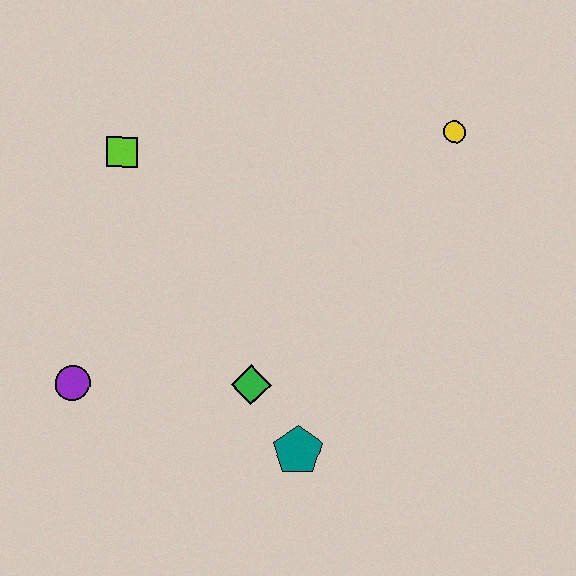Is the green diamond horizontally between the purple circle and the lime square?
No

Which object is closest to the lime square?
The purple circle is closest to the lime square.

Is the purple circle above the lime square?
No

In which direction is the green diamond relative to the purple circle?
The green diamond is to the right of the purple circle.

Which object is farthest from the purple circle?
The yellow circle is farthest from the purple circle.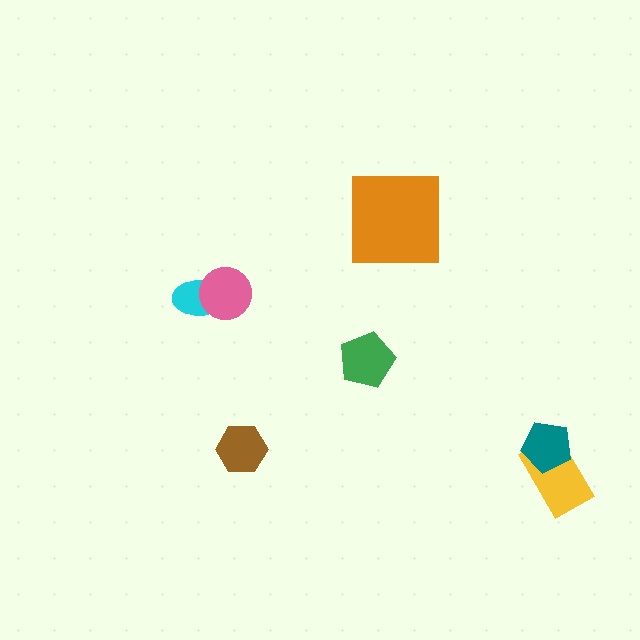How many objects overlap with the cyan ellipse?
1 object overlaps with the cyan ellipse.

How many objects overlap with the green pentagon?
0 objects overlap with the green pentagon.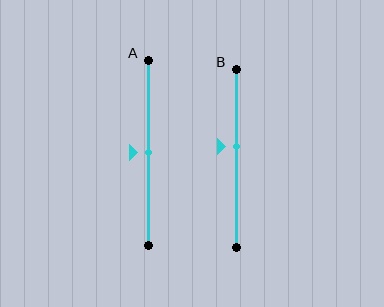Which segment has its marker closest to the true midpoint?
Segment A has its marker closest to the true midpoint.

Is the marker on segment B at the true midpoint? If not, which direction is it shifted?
No, the marker on segment B is shifted upward by about 7% of the segment length.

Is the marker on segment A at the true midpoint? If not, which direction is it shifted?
Yes, the marker on segment A is at the true midpoint.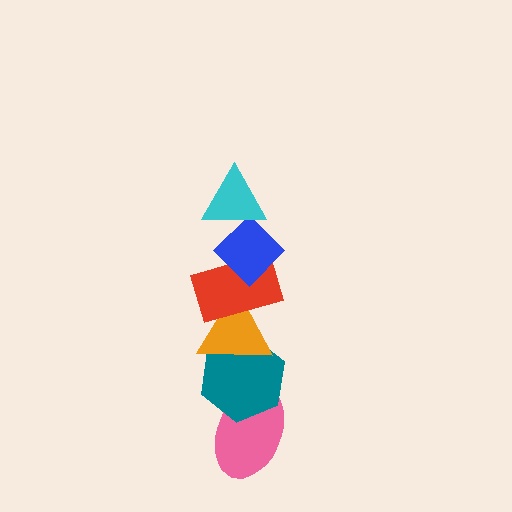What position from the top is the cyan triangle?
The cyan triangle is 1st from the top.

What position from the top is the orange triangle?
The orange triangle is 4th from the top.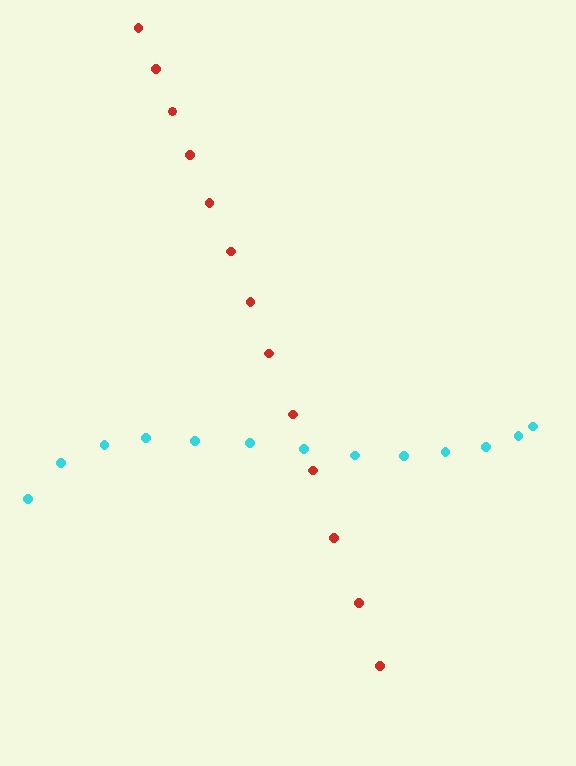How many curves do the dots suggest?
There are 2 distinct paths.